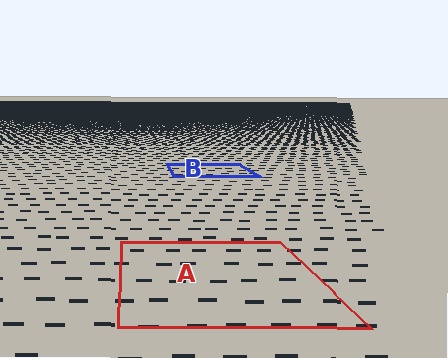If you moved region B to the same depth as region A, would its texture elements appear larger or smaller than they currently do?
They would appear larger. At a closer depth, the same texture elements are projected at a bigger on-screen size.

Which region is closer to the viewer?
Region A is closer. The texture elements there are larger and more spread out.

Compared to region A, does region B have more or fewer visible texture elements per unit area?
Region B has more texture elements per unit area — they are packed more densely because it is farther away.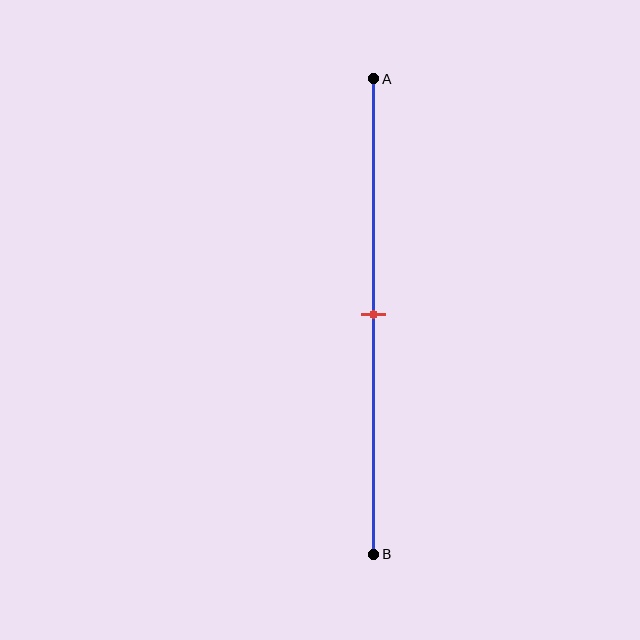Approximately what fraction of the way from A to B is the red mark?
The red mark is approximately 50% of the way from A to B.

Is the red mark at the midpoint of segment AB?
Yes, the mark is approximately at the midpoint.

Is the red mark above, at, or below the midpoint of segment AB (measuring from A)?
The red mark is approximately at the midpoint of segment AB.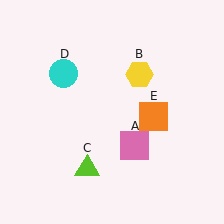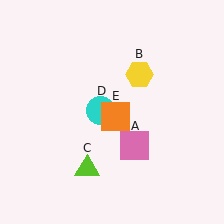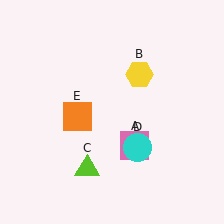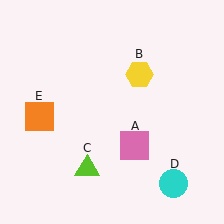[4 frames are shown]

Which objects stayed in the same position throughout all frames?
Pink square (object A) and yellow hexagon (object B) and lime triangle (object C) remained stationary.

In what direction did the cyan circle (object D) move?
The cyan circle (object D) moved down and to the right.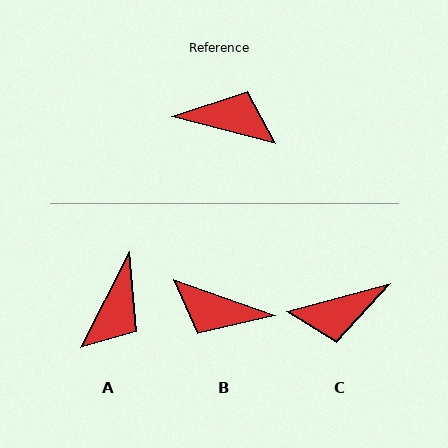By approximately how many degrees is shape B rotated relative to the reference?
Approximately 175 degrees counter-clockwise.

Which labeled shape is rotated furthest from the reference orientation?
B, about 175 degrees away.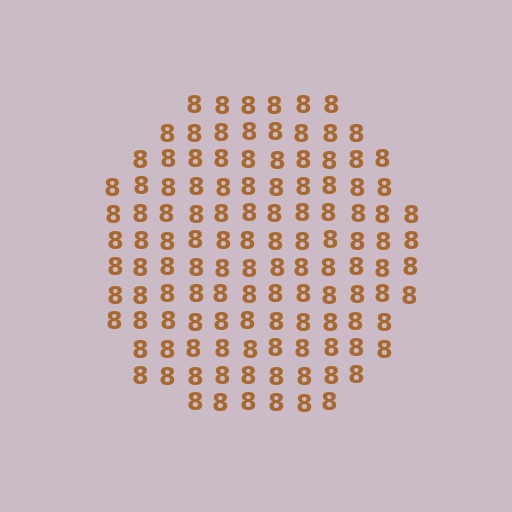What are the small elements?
The small elements are digit 8's.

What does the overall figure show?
The overall figure shows a circle.